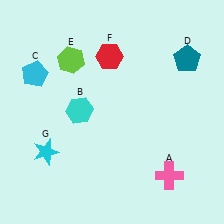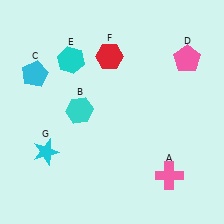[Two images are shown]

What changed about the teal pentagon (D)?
In Image 1, D is teal. In Image 2, it changed to pink.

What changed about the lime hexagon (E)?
In Image 1, E is lime. In Image 2, it changed to cyan.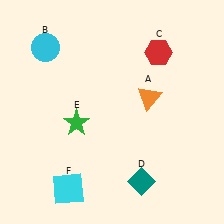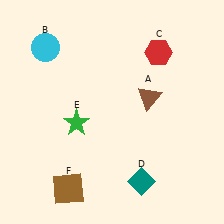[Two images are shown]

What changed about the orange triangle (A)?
In Image 1, A is orange. In Image 2, it changed to brown.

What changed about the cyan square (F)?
In Image 1, F is cyan. In Image 2, it changed to brown.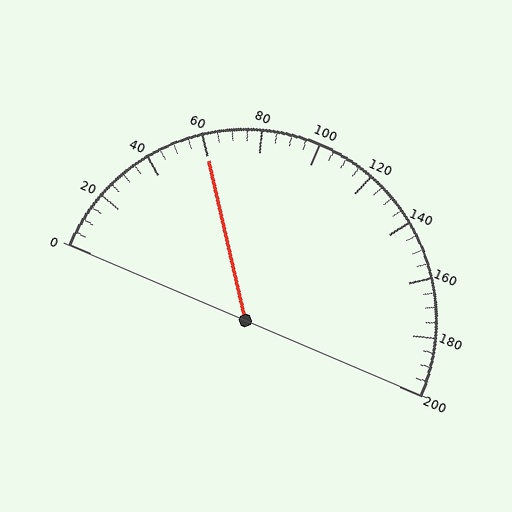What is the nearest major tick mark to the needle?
The nearest major tick mark is 60.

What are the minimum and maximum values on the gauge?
The gauge ranges from 0 to 200.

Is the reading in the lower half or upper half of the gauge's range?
The reading is in the lower half of the range (0 to 200).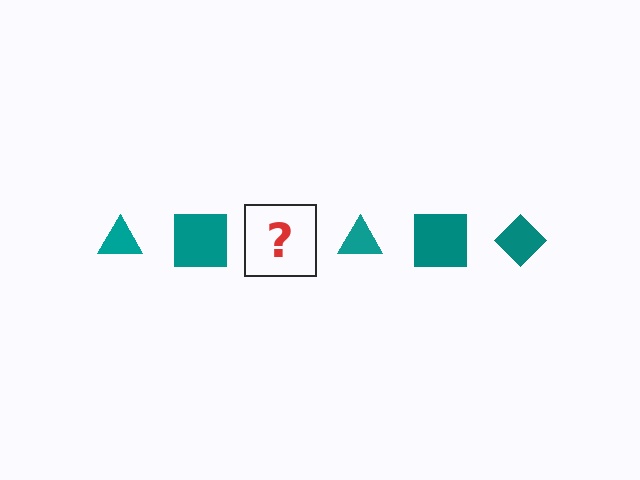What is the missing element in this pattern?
The missing element is a teal diamond.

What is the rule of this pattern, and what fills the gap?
The rule is that the pattern cycles through triangle, square, diamond shapes in teal. The gap should be filled with a teal diamond.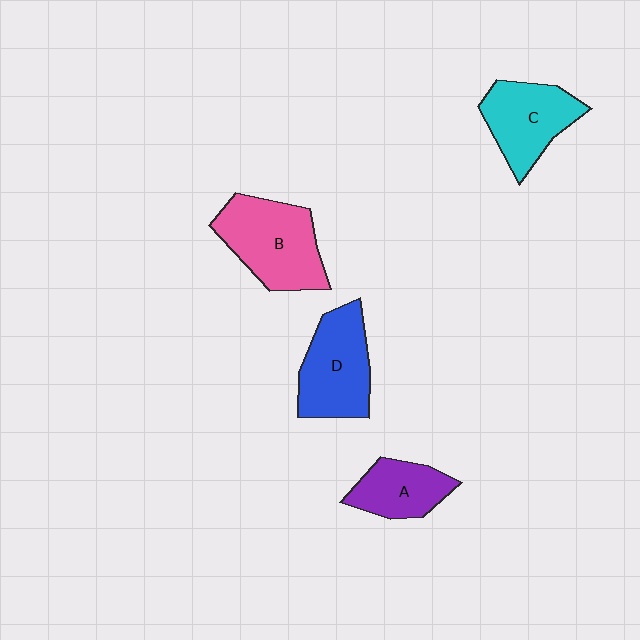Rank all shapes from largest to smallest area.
From largest to smallest: B (pink), D (blue), C (cyan), A (purple).